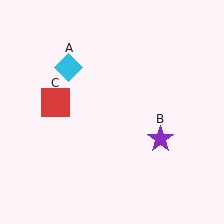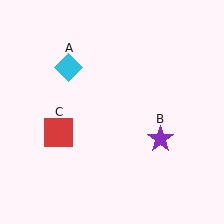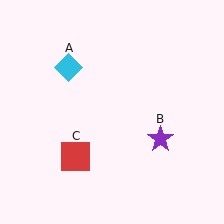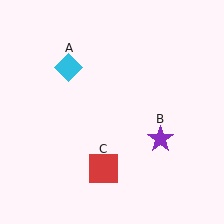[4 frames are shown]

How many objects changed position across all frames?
1 object changed position: red square (object C).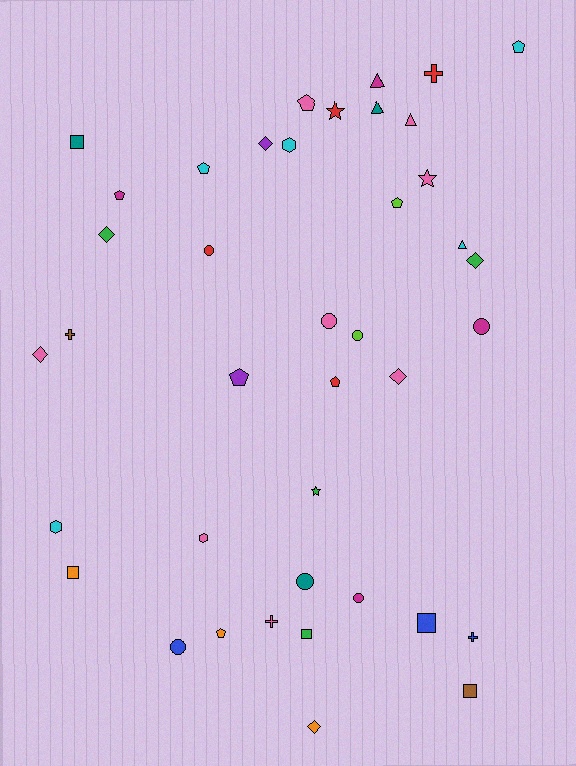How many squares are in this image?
There are 5 squares.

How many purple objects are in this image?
There are 2 purple objects.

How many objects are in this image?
There are 40 objects.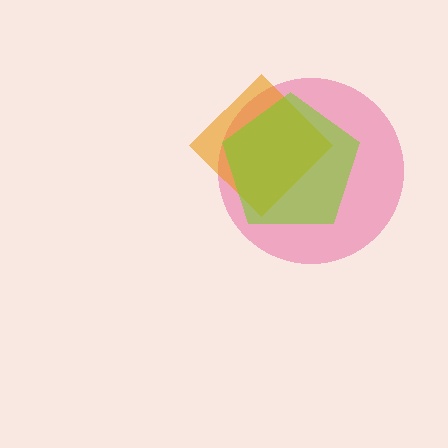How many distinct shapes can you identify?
There are 3 distinct shapes: a pink circle, an orange diamond, a lime pentagon.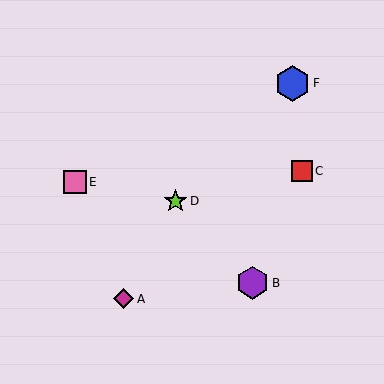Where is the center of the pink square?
The center of the pink square is at (75, 182).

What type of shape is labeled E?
Shape E is a pink square.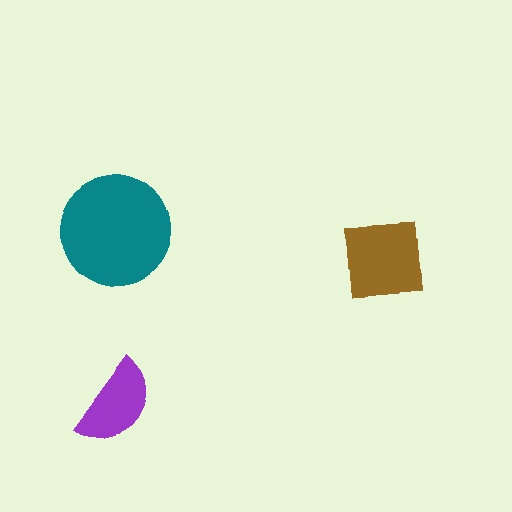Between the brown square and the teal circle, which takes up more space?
The teal circle.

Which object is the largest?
The teal circle.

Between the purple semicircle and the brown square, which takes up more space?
The brown square.